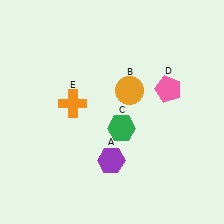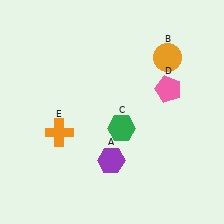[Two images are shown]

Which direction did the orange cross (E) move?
The orange cross (E) moved down.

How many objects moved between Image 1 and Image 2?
2 objects moved between the two images.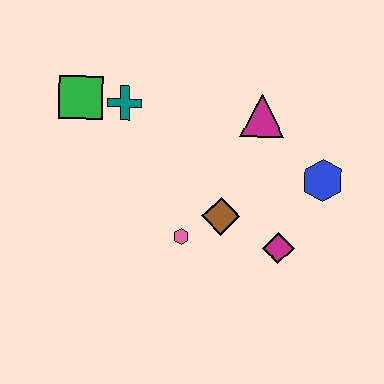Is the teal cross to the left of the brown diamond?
Yes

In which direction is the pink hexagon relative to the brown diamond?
The pink hexagon is to the left of the brown diamond.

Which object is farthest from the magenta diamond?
The green square is farthest from the magenta diamond.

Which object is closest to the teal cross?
The green square is closest to the teal cross.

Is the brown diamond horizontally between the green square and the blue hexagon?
Yes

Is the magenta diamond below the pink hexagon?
Yes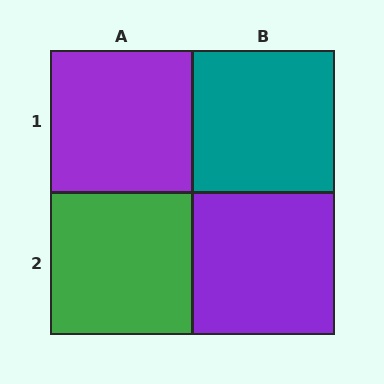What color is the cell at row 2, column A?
Green.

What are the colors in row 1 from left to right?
Purple, teal.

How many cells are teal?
1 cell is teal.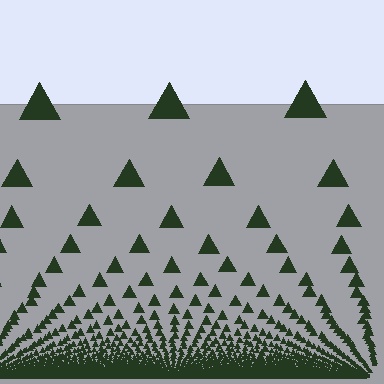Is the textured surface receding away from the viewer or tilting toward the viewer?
The surface appears to tilt toward the viewer. Texture elements get larger and sparser toward the top.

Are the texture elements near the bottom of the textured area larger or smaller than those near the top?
Smaller. The gradient is inverted — elements near the bottom are smaller and denser.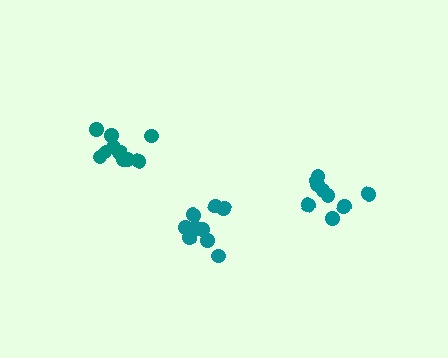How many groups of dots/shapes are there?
There are 3 groups.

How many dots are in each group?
Group 1: 9 dots, Group 2: 10 dots, Group 3: 9 dots (28 total).